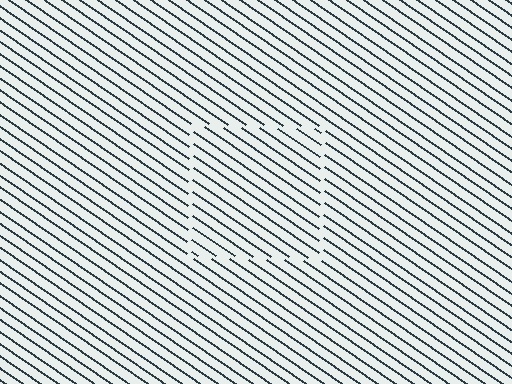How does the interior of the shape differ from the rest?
The interior of the shape contains the same grating, shifted by half a period — the contour is defined by the phase discontinuity where line-ends from the inner and outer gratings abut.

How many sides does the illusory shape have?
4 sides — the line-ends trace a square.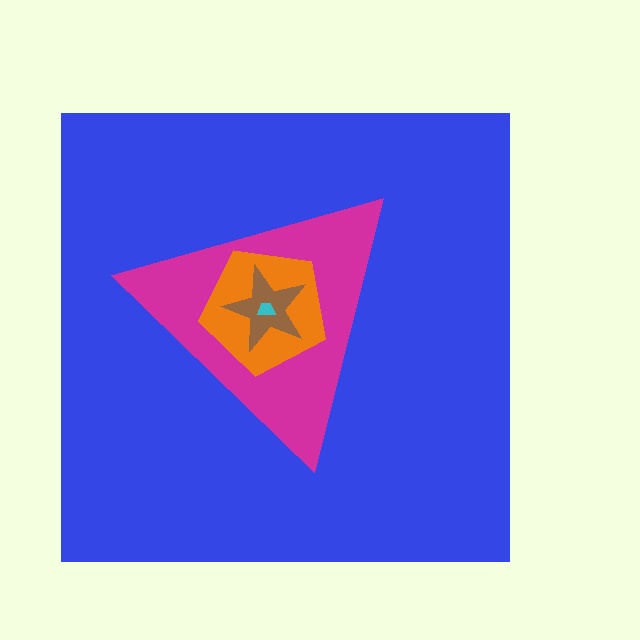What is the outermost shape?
The blue square.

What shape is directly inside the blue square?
The magenta triangle.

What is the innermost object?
The cyan trapezoid.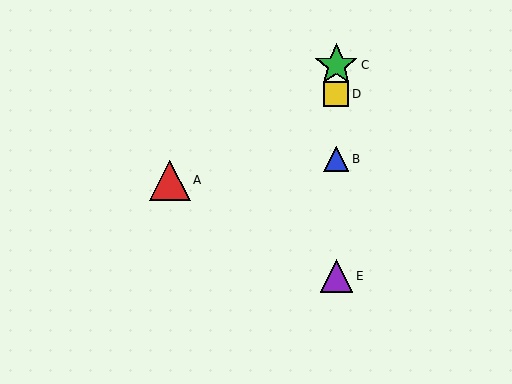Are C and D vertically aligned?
Yes, both are at x≈336.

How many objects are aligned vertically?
4 objects (B, C, D, E) are aligned vertically.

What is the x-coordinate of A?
Object A is at x≈170.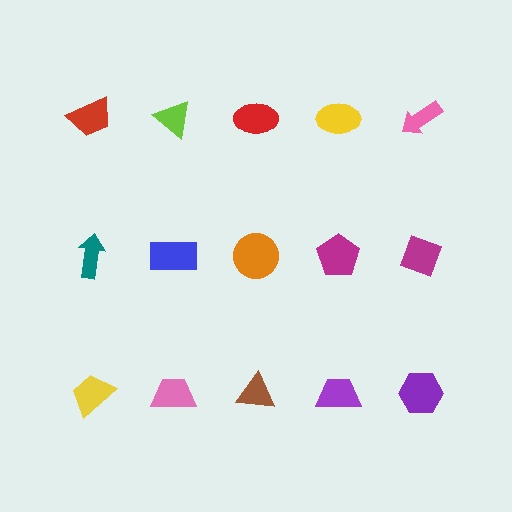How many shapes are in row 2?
5 shapes.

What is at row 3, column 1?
A yellow trapezoid.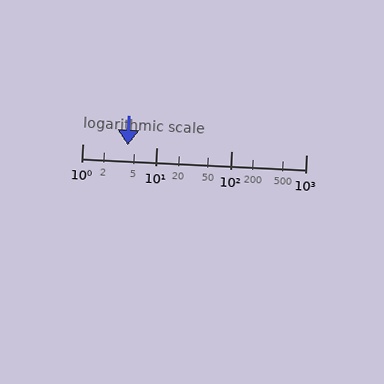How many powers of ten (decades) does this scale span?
The scale spans 3 decades, from 1 to 1000.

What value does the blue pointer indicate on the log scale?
The pointer indicates approximately 4.1.